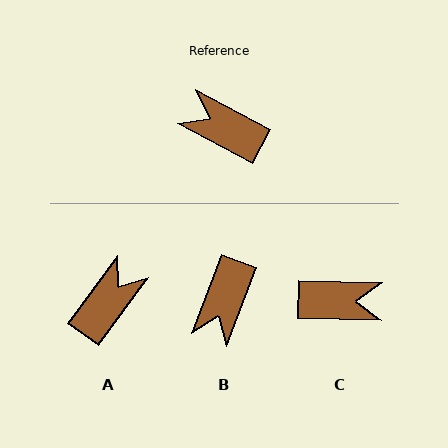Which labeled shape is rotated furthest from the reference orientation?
C, about 153 degrees away.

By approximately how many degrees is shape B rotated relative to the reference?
Approximately 98 degrees counter-clockwise.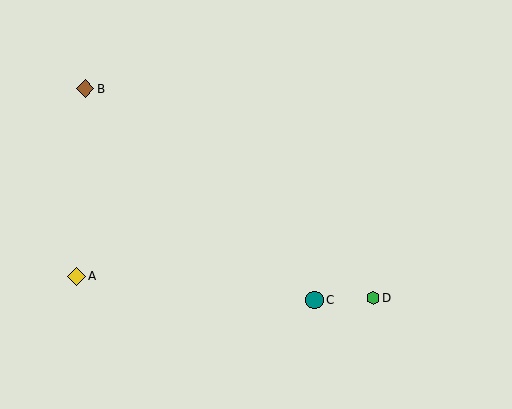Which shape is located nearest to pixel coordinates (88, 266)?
The yellow diamond (labeled A) at (76, 276) is nearest to that location.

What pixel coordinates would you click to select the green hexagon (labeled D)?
Click at (373, 298) to select the green hexagon D.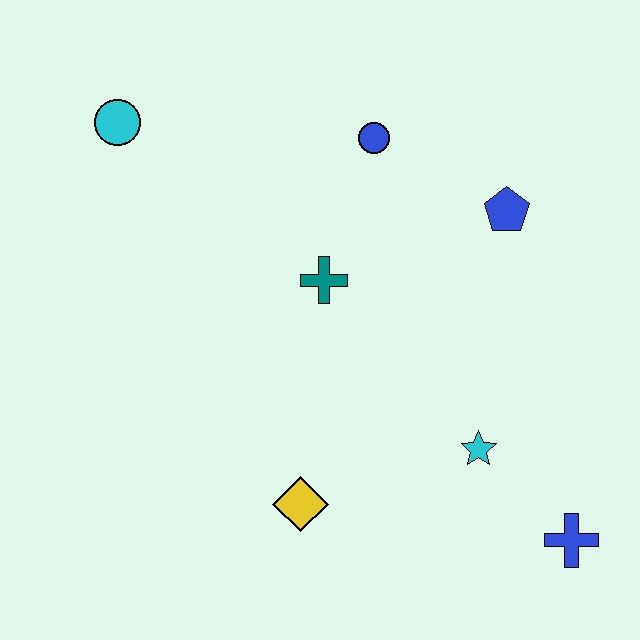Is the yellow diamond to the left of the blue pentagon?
Yes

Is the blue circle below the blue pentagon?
No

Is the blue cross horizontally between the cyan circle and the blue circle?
No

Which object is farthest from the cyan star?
The cyan circle is farthest from the cyan star.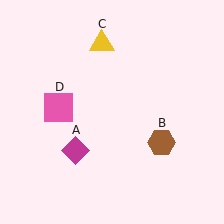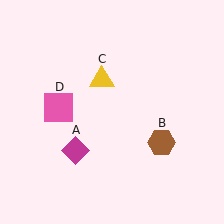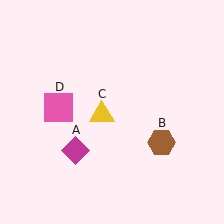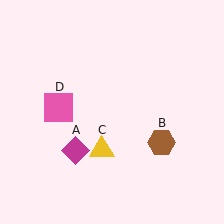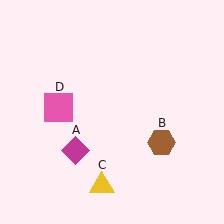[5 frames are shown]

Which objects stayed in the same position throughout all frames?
Magenta diamond (object A) and brown hexagon (object B) and pink square (object D) remained stationary.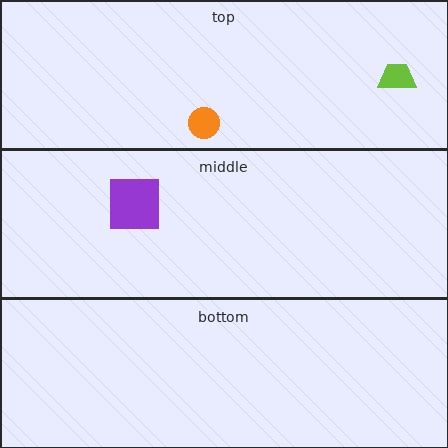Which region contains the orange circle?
The top region.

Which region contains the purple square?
The middle region.